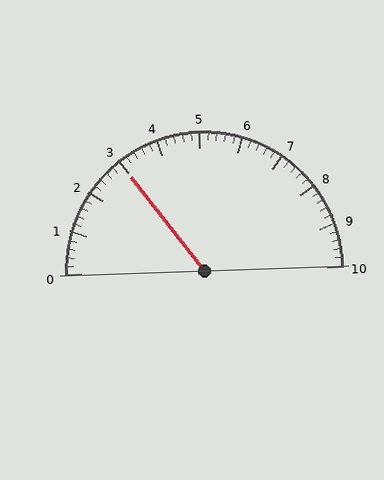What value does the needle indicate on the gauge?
The needle indicates approximately 3.0.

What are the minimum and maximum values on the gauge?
The gauge ranges from 0 to 10.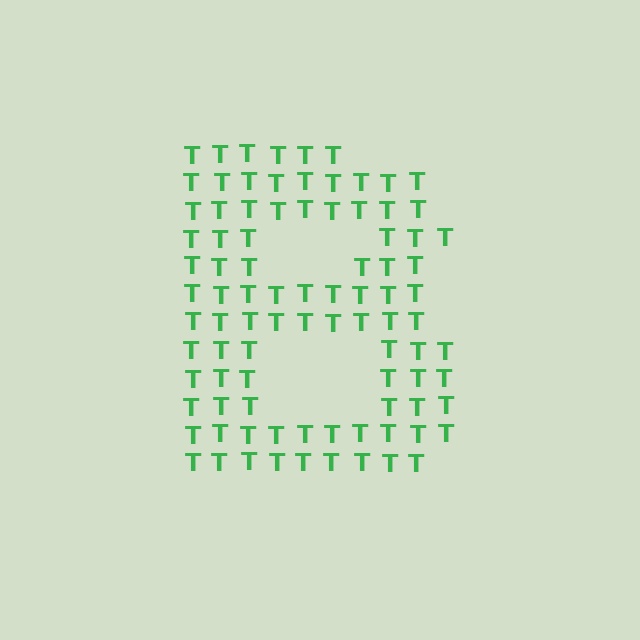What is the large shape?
The large shape is the letter B.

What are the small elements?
The small elements are letter T's.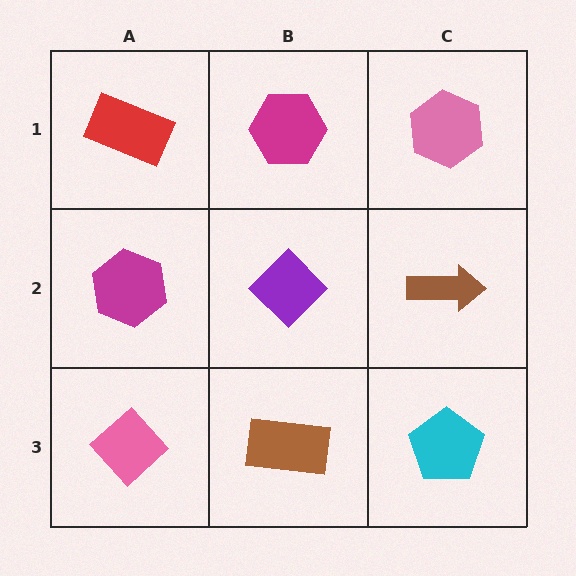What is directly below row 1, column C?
A brown arrow.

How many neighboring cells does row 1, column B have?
3.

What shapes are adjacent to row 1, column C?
A brown arrow (row 2, column C), a magenta hexagon (row 1, column B).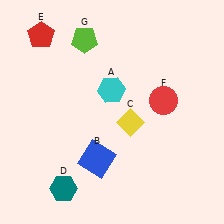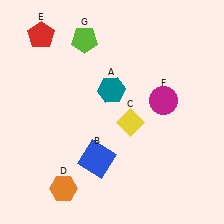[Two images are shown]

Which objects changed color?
A changed from cyan to teal. D changed from teal to orange. F changed from red to magenta.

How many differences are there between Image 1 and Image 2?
There are 3 differences between the two images.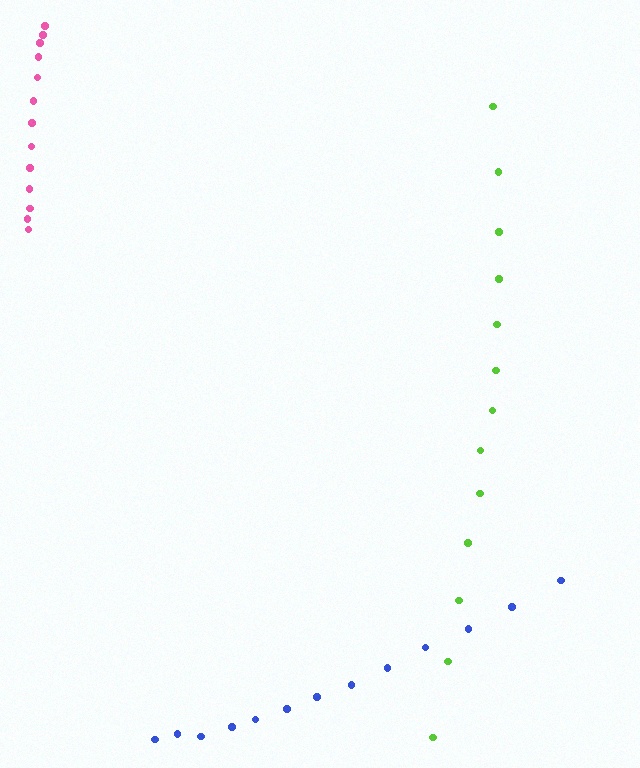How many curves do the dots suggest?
There are 3 distinct paths.